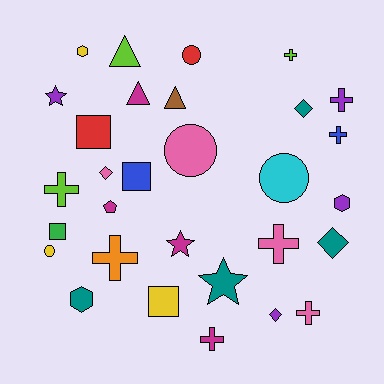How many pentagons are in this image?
There is 1 pentagon.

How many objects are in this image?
There are 30 objects.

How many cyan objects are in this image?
There is 1 cyan object.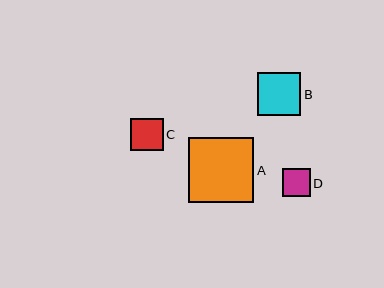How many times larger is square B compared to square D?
Square B is approximately 1.5 times the size of square D.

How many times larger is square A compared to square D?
Square A is approximately 2.3 times the size of square D.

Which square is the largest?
Square A is the largest with a size of approximately 66 pixels.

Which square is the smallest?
Square D is the smallest with a size of approximately 28 pixels.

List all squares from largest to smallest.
From largest to smallest: A, B, C, D.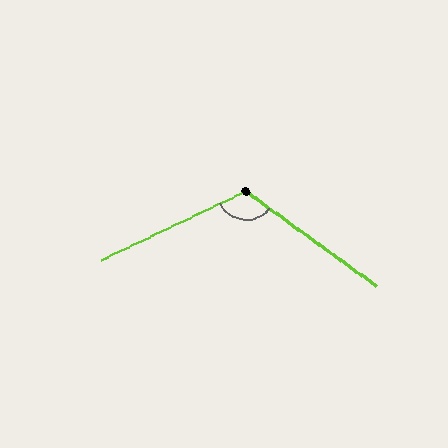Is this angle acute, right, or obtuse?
It is obtuse.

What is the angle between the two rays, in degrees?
Approximately 119 degrees.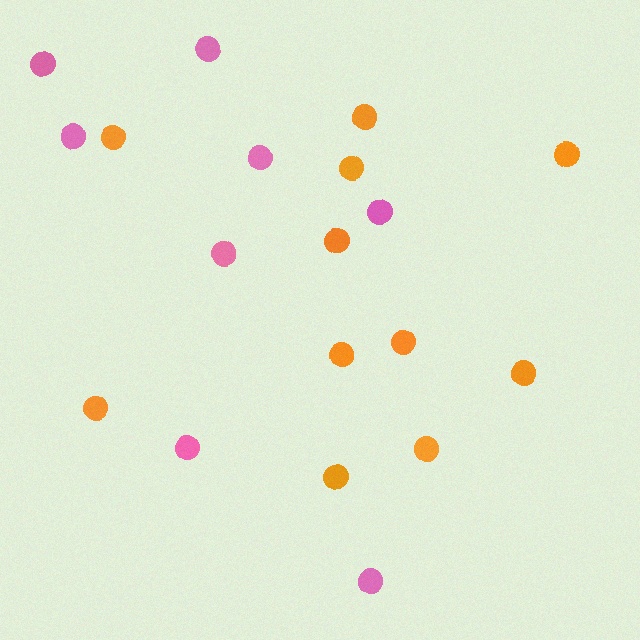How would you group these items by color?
There are 2 groups: one group of orange circles (11) and one group of pink circles (8).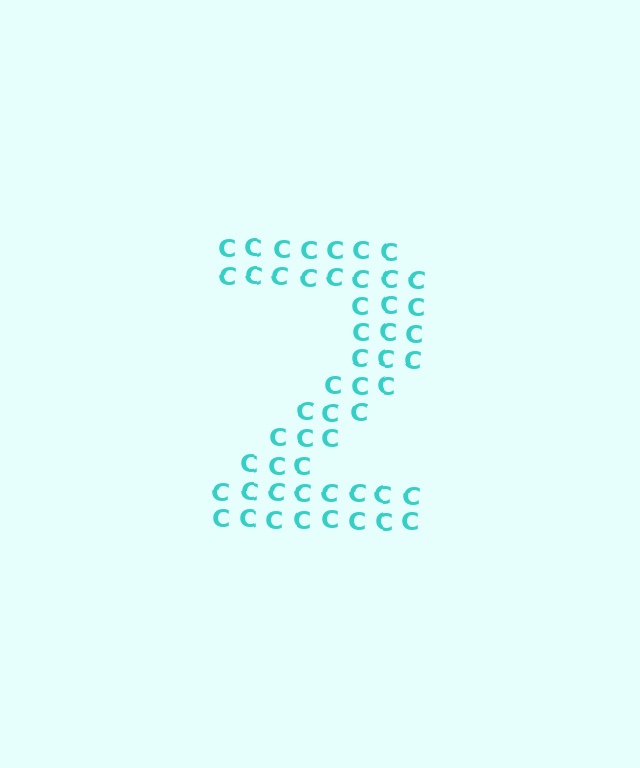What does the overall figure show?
The overall figure shows the digit 2.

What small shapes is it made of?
It is made of small letter C's.